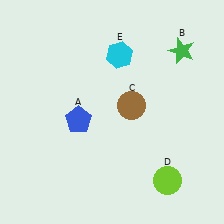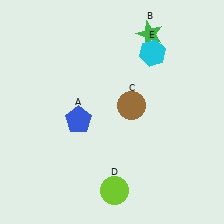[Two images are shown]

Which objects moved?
The objects that moved are: the green star (B), the lime circle (D), the cyan hexagon (E).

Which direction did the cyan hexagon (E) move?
The cyan hexagon (E) moved right.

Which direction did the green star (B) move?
The green star (B) moved left.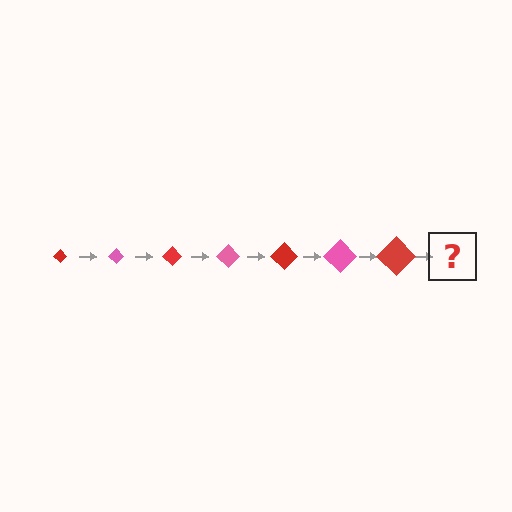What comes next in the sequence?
The next element should be a pink diamond, larger than the previous one.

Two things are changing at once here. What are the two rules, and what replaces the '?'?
The two rules are that the diamond grows larger each step and the color cycles through red and pink. The '?' should be a pink diamond, larger than the previous one.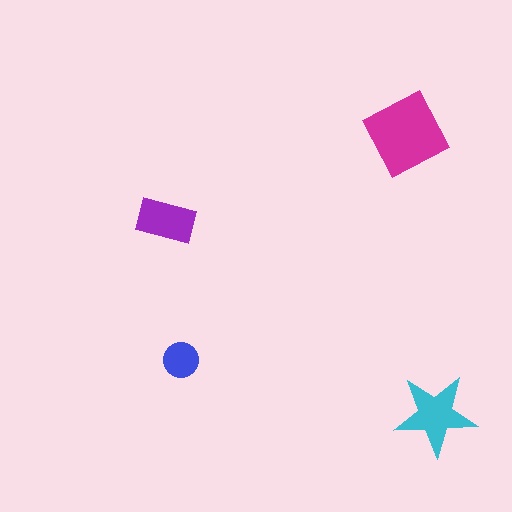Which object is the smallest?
The blue circle.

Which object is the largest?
The magenta square.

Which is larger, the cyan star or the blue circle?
The cyan star.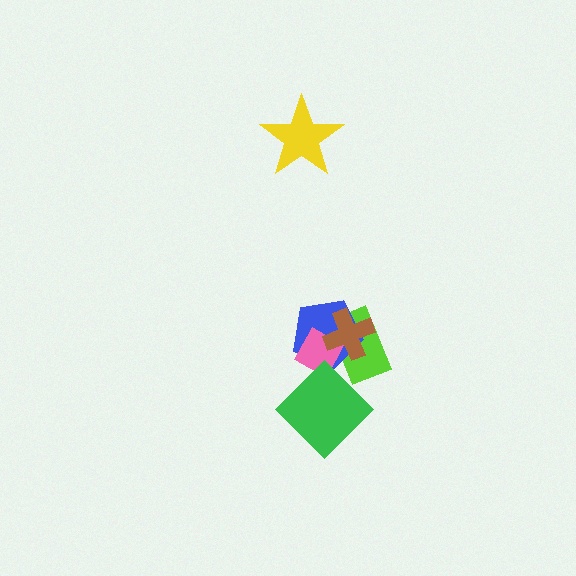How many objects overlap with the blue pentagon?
4 objects overlap with the blue pentagon.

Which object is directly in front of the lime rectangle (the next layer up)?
The blue pentagon is directly in front of the lime rectangle.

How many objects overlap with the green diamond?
3 objects overlap with the green diamond.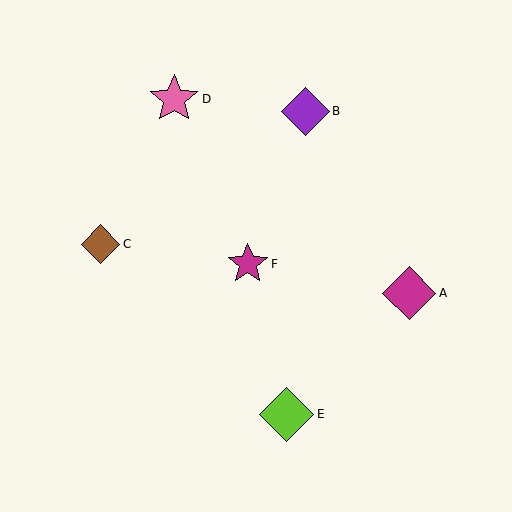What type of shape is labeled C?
Shape C is a brown diamond.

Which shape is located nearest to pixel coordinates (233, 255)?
The magenta star (labeled F) at (248, 264) is nearest to that location.